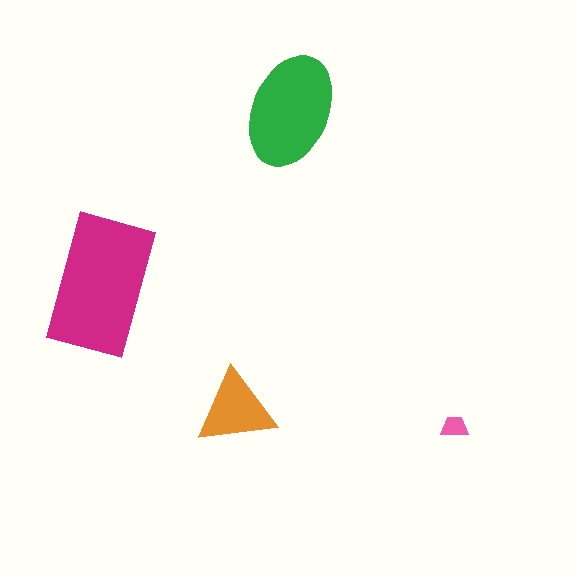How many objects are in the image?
There are 4 objects in the image.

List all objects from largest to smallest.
The magenta rectangle, the green ellipse, the orange triangle, the pink trapezoid.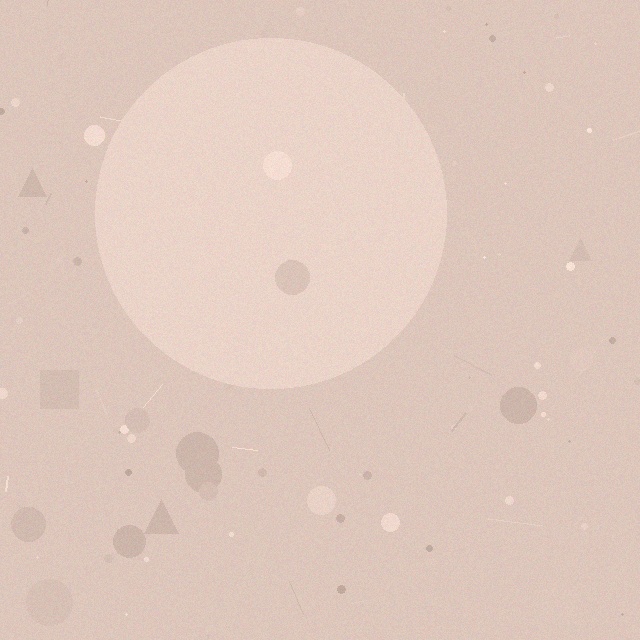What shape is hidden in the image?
A circle is hidden in the image.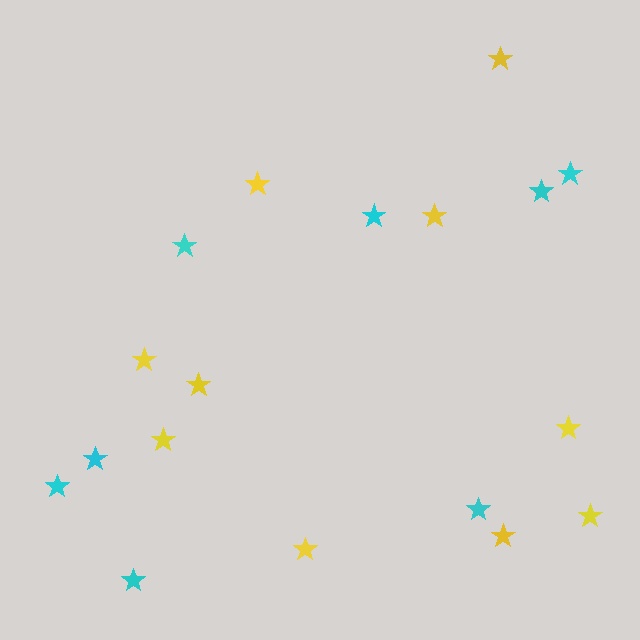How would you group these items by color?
There are 2 groups: one group of yellow stars (10) and one group of cyan stars (8).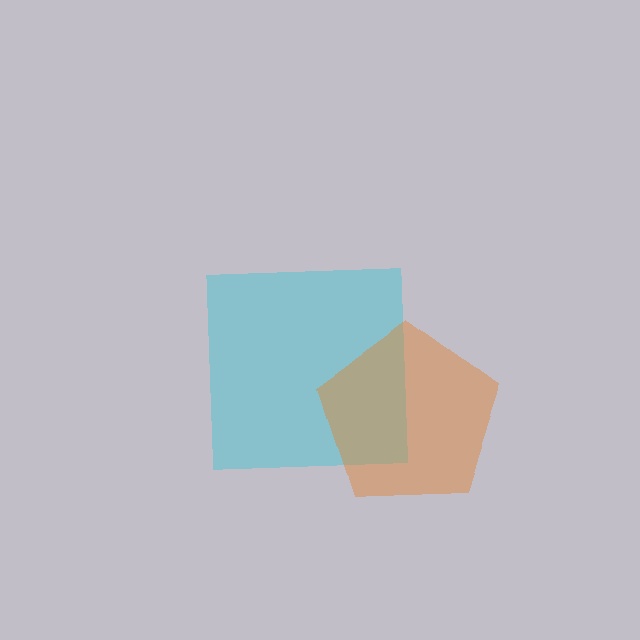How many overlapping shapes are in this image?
There are 2 overlapping shapes in the image.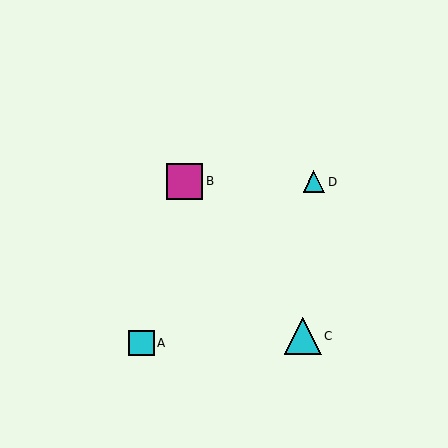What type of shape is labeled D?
Shape D is a cyan triangle.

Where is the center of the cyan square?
The center of the cyan square is at (141, 343).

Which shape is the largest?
The cyan triangle (labeled C) is the largest.